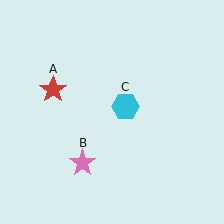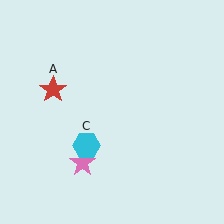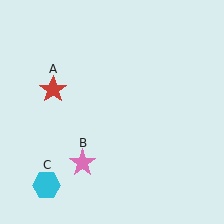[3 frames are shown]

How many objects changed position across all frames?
1 object changed position: cyan hexagon (object C).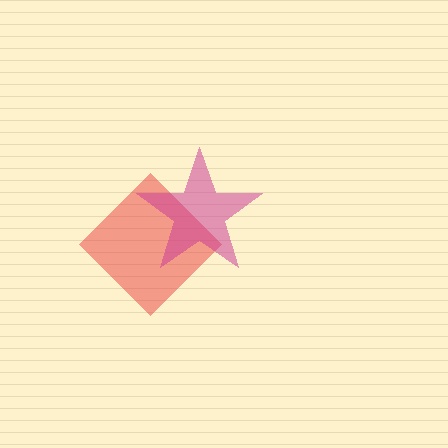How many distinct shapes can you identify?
There are 2 distinct shapes: a red diamond, a magenta star.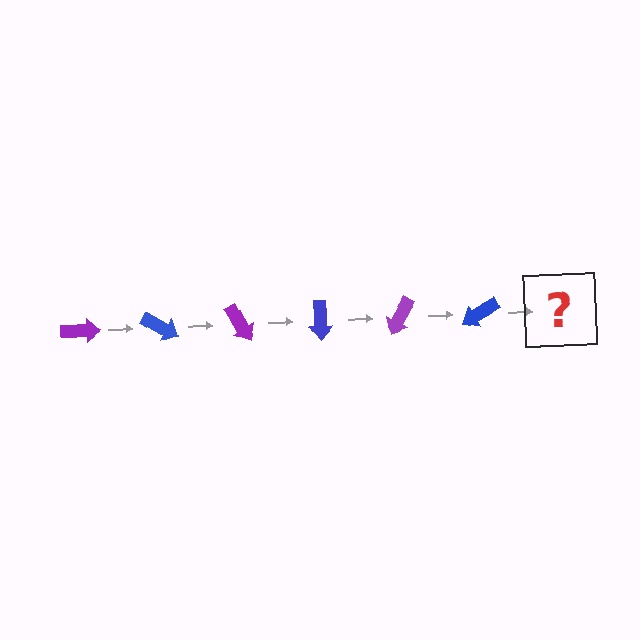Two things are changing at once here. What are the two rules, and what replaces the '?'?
The two rules are that it rotates 30 degrees each step and the color cycles through purple and blue. The '?' should be a purple arrow, rotated 180 degrees from the start.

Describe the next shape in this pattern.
It should be a purple arrow, rotated 180 degrees from the start.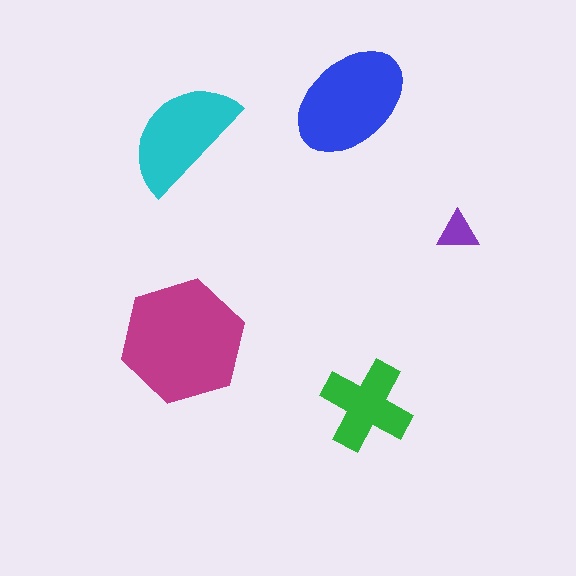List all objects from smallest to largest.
The purple triangle, the green cross, the cyan semicircle, the blue ellipse, the magenta hexagon.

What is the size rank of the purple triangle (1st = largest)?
5th.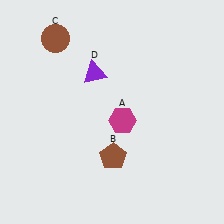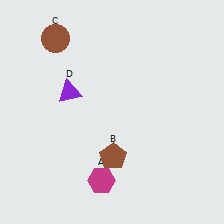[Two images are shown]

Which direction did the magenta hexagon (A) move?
The magenta hexagon (A) moved down.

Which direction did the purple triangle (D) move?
The purple triangle (D) moved left.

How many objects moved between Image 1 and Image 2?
2 objects moved between the two images.